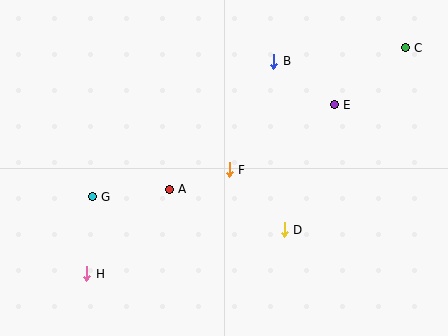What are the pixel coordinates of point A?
Point A is at (169, 189).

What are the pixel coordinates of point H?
Point H is at (87, 274).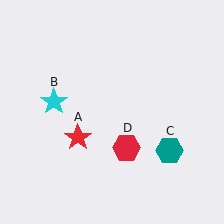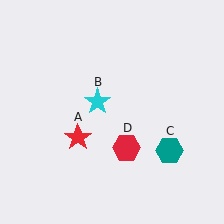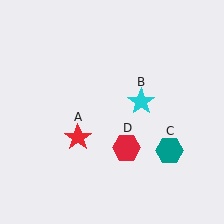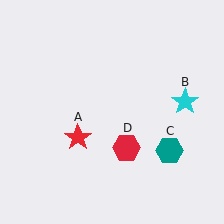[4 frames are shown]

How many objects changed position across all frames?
1 object changed position: cyan star (object B).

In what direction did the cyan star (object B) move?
The cyan star (object B) moved right.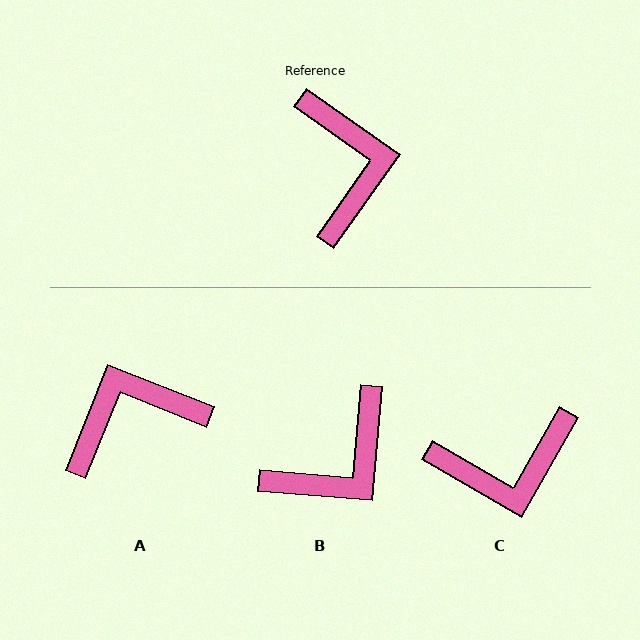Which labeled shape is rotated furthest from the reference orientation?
A, about 103 degrees away.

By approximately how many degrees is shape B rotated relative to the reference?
Approximately 60 degrees clockwise.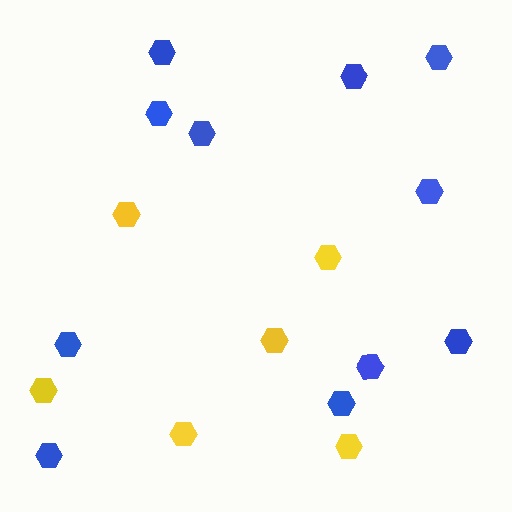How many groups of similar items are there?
There are 2 groups: one group of blue hexagons (11) and one group of yellow hexagons (6).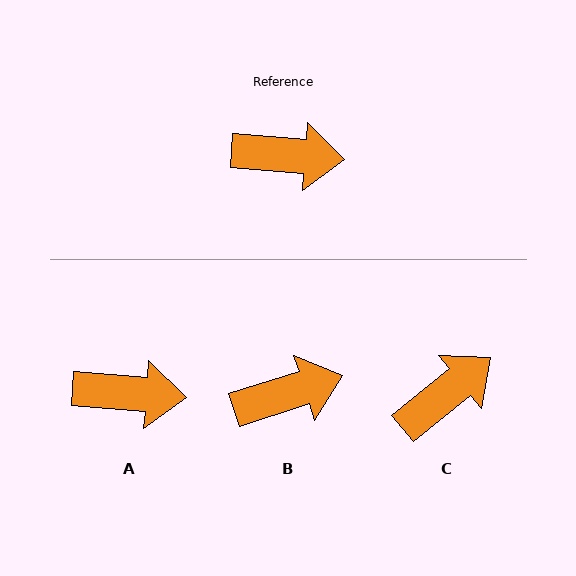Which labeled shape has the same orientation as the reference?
A.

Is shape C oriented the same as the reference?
No, it is off by about 43 degrees.